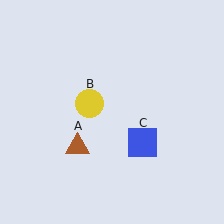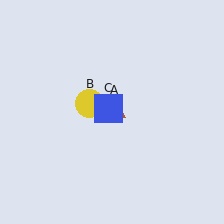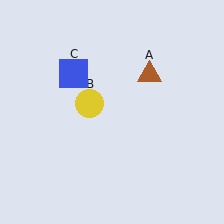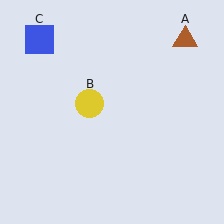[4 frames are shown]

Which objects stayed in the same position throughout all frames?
Yellow circle (object B) remained stationary.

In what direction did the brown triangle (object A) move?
The brown triangle (object A) moved up and to the right.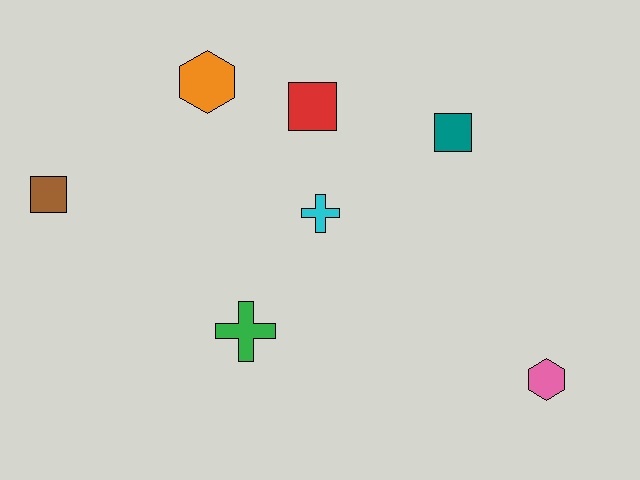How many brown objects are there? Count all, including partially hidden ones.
There is 1 brown object.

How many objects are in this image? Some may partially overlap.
There are 7 objects.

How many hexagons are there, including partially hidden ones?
There are 2 hexagons.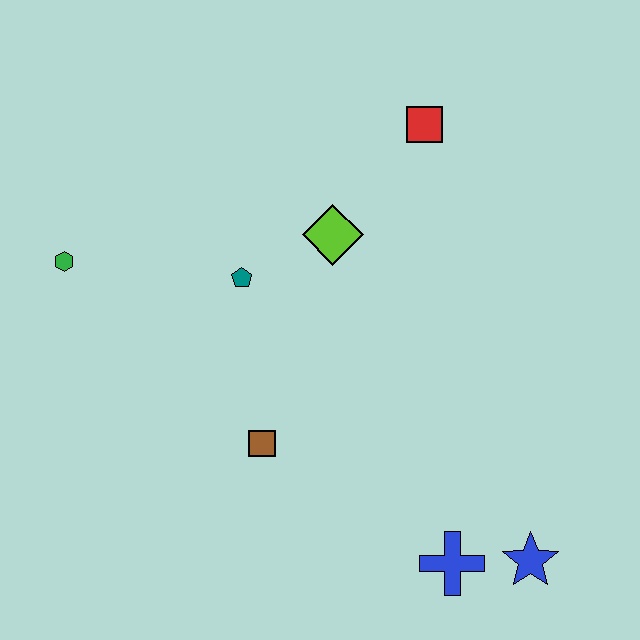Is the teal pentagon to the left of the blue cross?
Yes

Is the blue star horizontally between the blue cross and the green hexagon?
No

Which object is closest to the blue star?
The blue cross is closest to the blue star.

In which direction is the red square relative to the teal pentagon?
The red square is to the right of the teal pentagon.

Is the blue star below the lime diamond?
Yes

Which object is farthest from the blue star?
The green hexagon is farthest from the blue star.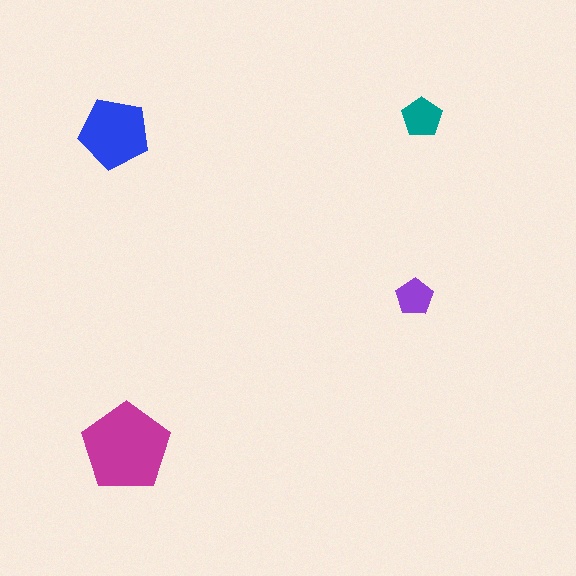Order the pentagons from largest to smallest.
the magenta one, the blue one, the teal one, the purple one.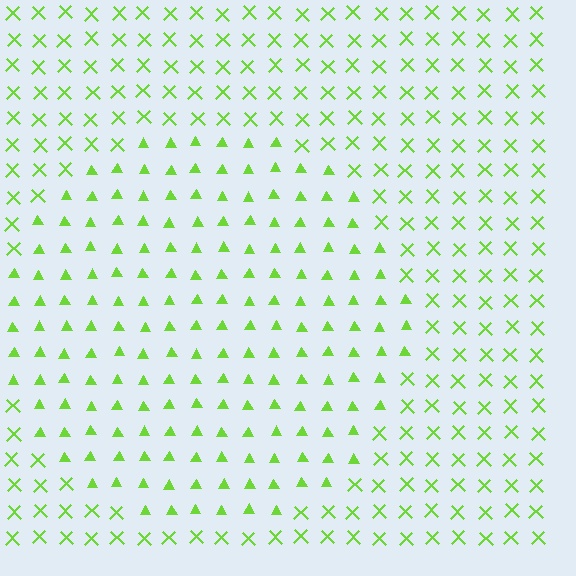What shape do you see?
I see a circle.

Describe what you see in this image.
The image is filled with small lime elements arranged in a uniform grid. A circle-shaped region contains triangles, while the surrounding area contains X marks. The boundary is defined purely by the change in element shape.